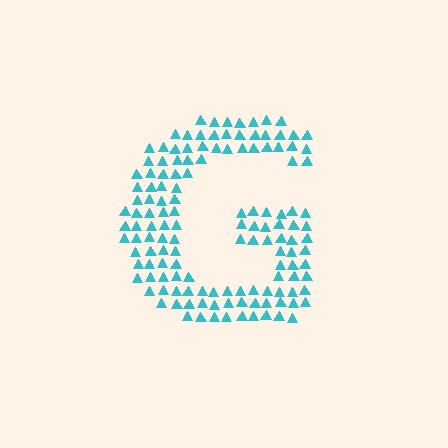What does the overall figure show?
The overall figure shows the letter G.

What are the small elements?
The small elements are triangles.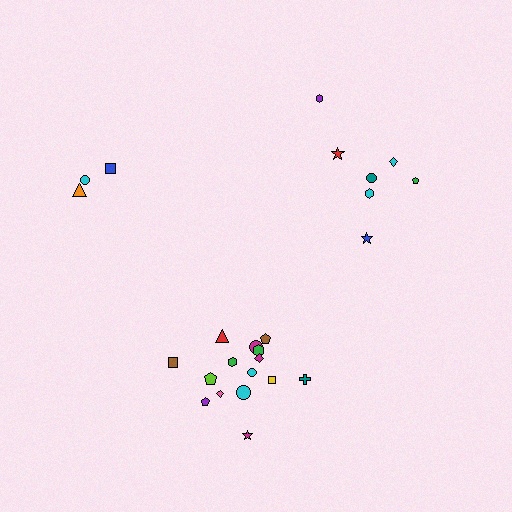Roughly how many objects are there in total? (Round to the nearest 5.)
Roughly 25 objects in total.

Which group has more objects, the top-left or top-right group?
The top-right group.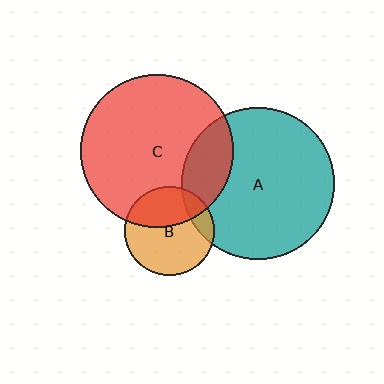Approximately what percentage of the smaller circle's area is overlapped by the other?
Approximately 20%.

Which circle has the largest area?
Circle C (red).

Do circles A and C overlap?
Yes.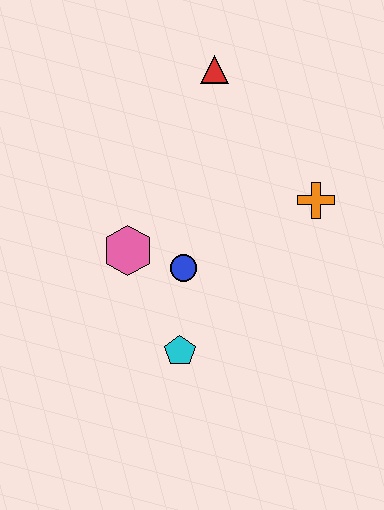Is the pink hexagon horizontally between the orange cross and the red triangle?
No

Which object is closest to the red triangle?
The orange cross is closest to the red triangle.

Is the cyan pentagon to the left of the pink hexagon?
No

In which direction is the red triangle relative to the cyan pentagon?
The red triangle is above the cyan pentagon.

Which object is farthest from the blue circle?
The red triangle is farthest from the blue circle.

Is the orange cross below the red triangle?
Yes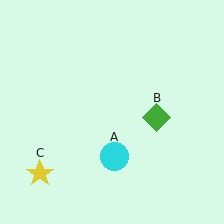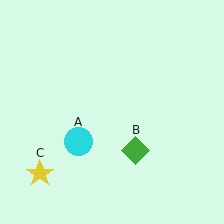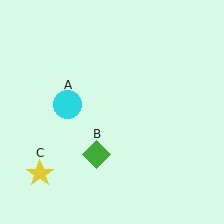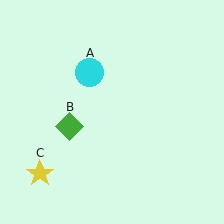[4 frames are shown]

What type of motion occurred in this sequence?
The cyan circle (object A), green diamond (object B) rotated clockwise around the center of the scene.